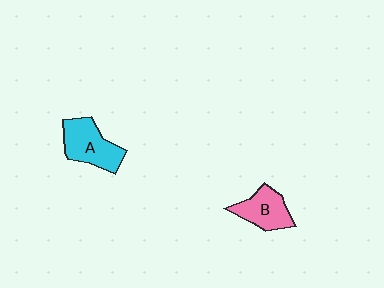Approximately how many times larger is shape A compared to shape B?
Approximately 1.2 times.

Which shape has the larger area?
Shape A (cyan).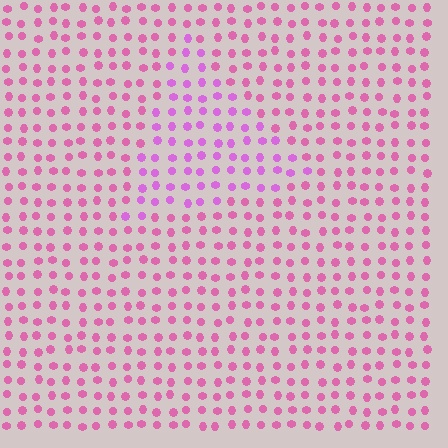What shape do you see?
I see a triangle.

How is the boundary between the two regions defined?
The boundary is defined purely by a slight shift in hue (about 28 degrees). Spacing, size, and orientation are identical on both sides.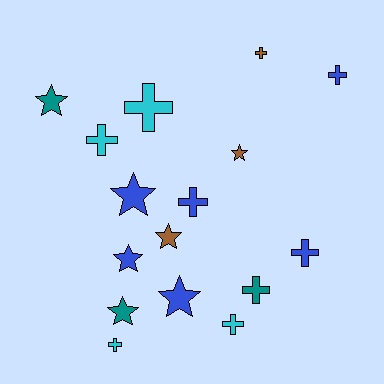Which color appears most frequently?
Blue, with 6 objects.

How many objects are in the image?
There are 16 objects.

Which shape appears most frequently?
Cross, with 9 objects.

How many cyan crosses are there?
There are 4 cyan crosses.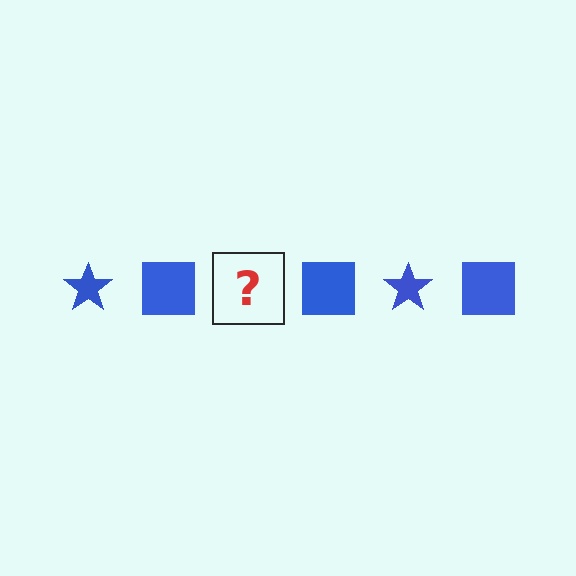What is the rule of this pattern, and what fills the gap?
The rule is that the pattern cycles through star, square shapes in blue. The gap should be filled with a blue star.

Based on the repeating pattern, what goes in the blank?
The blank should be a blue star.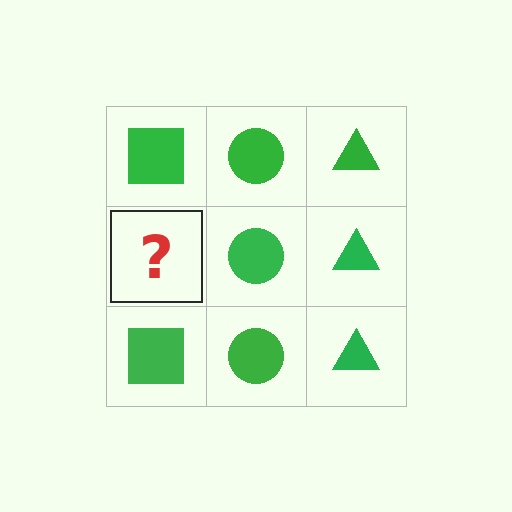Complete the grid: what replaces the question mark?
The question mark should be replaced with a green square.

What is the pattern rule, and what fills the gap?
The rule is that each column has a consistent shape. The gap should be filled with a green square.